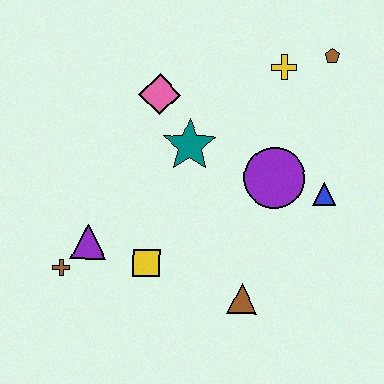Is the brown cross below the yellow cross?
Yes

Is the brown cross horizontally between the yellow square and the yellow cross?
No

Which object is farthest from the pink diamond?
The brown triangle is farthest from the pink diamond.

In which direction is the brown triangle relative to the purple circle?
The brown triangle is below the purple circle.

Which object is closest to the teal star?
The pink diamond is closest to the teal star.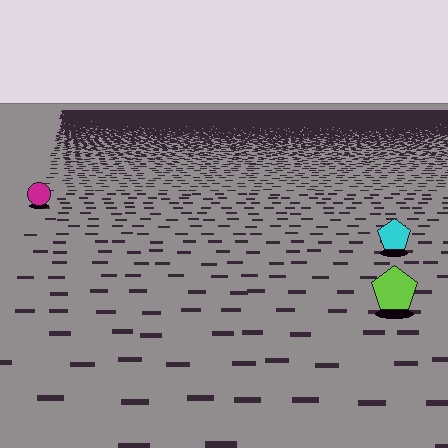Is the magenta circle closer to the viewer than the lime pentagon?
No. The lime pentagon is closer — you can tell from the texture gradient: the ground texture is coarser near it.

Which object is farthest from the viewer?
The magenta circle is farthest from the viewer. It appears smaller and the ground texture around it is denser.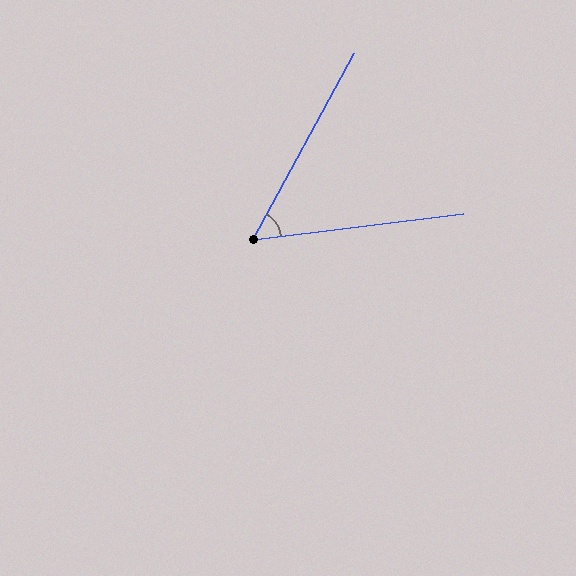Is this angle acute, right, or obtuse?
It is acute.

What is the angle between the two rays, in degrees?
Approximately 54 degrees.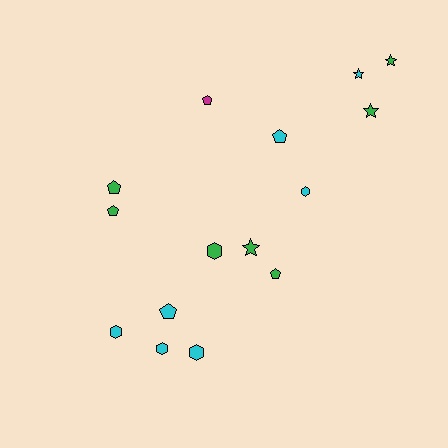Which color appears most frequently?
Green, with 7 objects.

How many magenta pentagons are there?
There is 1 magenta pentagon.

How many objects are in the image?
There are 15 objects.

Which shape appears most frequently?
Pentagon, with 6 objects.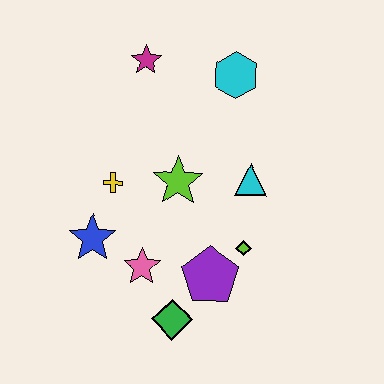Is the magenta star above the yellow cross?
Yes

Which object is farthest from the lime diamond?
The magenta star is farthest from the lime diamond.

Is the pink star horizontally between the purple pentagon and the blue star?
Yes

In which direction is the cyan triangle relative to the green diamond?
The cyan triangle is above the green diamond.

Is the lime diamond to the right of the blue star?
Yes